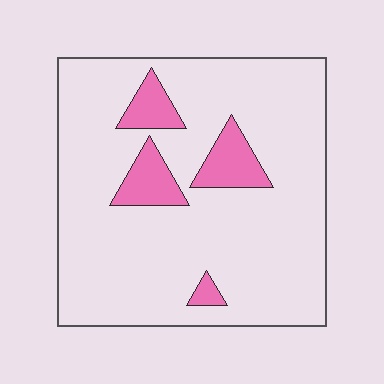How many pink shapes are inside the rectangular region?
4.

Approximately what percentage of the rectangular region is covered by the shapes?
Approximately 15%.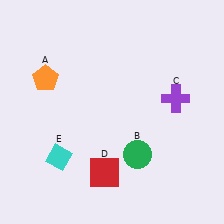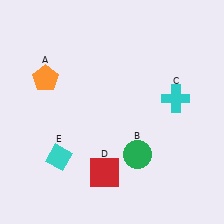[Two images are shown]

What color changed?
The cross (C) changed from purple in Image 1 to cyan in Image 2.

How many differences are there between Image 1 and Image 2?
There is 1 difference between the two images.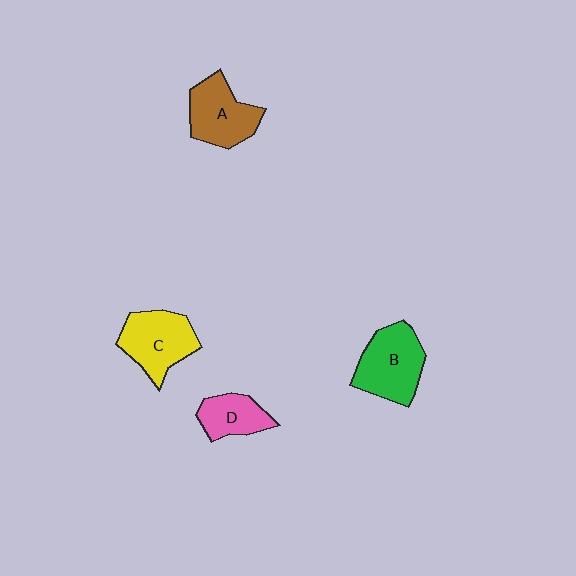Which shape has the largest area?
Shape B (green).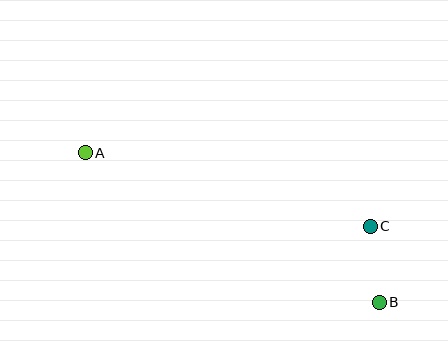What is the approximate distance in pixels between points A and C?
The distance between A and C is approximately 294 pixels.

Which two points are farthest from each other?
Points A and B are farthest from each other.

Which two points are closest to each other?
Points B and C are closest to each other.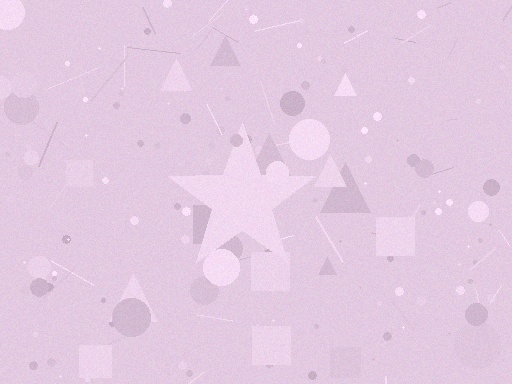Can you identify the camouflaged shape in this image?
The camouflaged shape is a star.